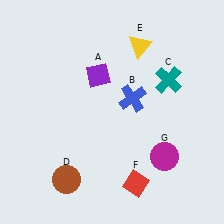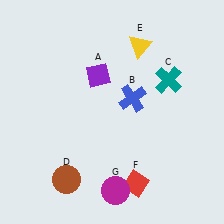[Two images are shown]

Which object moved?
The magenta circle (G) moved left.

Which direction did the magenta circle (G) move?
The magenta circle (G) moved left.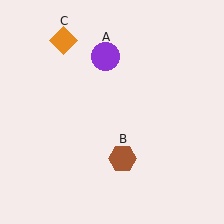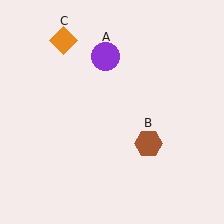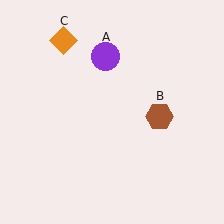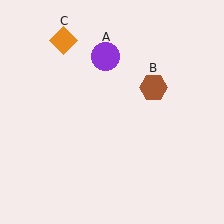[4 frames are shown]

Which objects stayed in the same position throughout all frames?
Purple circle (object A) and orange diamond (object C) remained stationary.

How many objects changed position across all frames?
1 object changed position: brown hexagon (object B).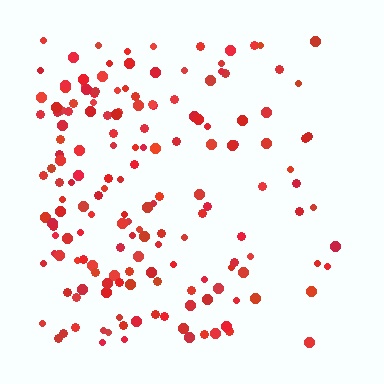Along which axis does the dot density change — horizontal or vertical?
Horizontal.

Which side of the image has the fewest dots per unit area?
The right.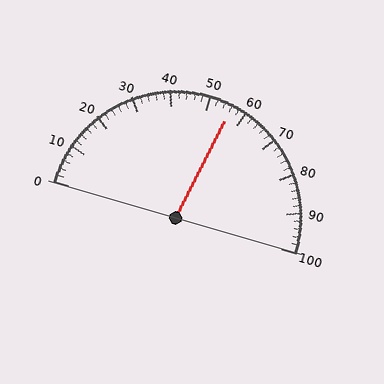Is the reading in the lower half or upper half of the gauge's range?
The reading is in the upper half of the range (0 to 100).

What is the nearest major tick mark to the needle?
The nearest major tick mark is 60.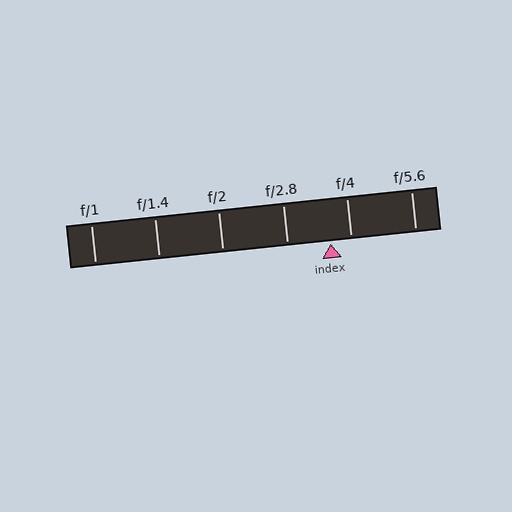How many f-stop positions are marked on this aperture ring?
There are 6 f-stop positions marked.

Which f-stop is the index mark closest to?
The index mark is closest to f/4.